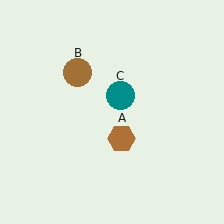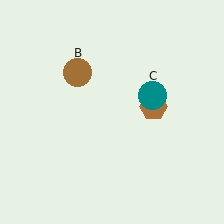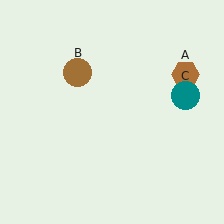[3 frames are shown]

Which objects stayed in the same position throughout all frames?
Brown circle (object B) remained stationary.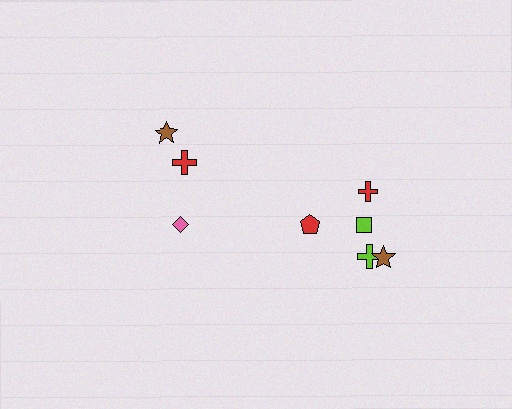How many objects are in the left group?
There are 3 objects.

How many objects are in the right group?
There are 5 objects.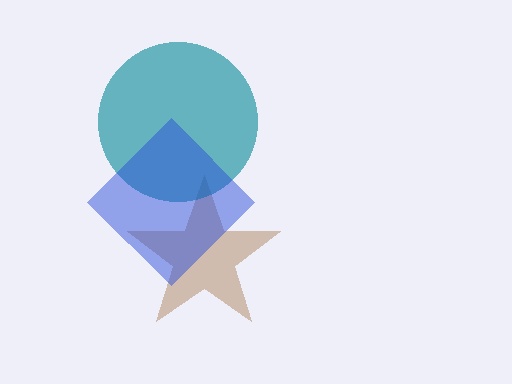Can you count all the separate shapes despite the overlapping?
Yes, there are 3 separate shapes.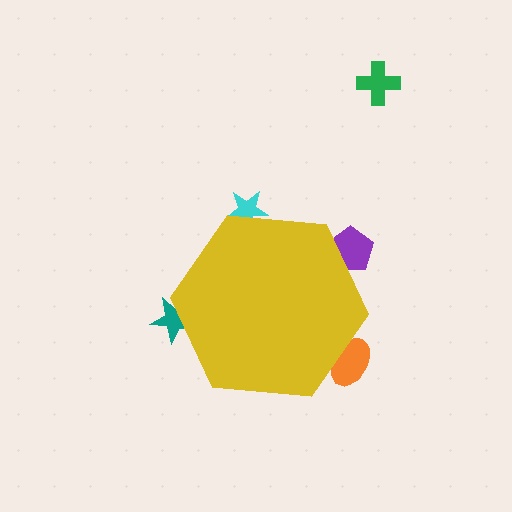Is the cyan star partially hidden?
Yes, the cyan star is partially hidden behind the yellow hexagon.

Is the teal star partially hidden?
Yes, the teal star is partially hidden behind the yellow hexagon.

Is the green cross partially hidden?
No, the green cross is fully visible.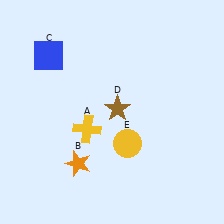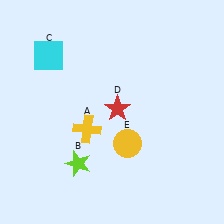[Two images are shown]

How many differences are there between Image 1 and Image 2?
There are 3 differences between the two images.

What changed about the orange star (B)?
In Image 1, B is orange. In Image 2, it changed to lime.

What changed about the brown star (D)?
In Image 1, D is brown. In Image 2, it changed to red.